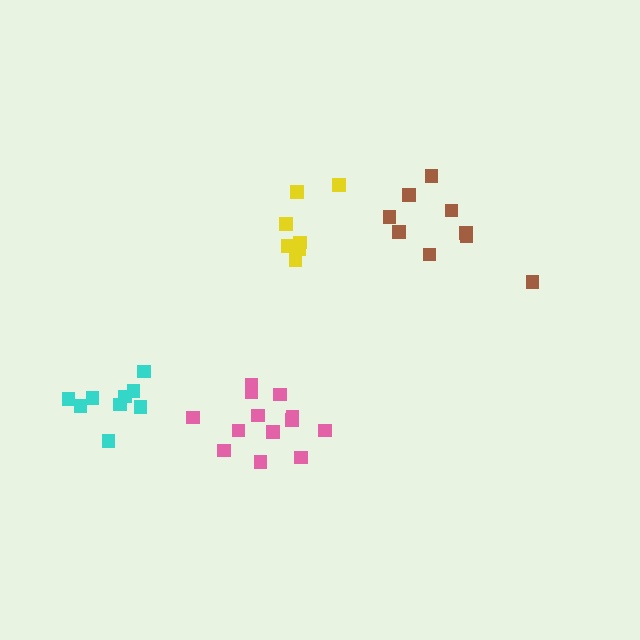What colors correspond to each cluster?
The clusters are colored: cyan, yellow, pink, brown.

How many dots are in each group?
Group 1: 9 dots, Group 2: 7 dots, Group 3: 13 dots, Group 4: 9 dots (38 total).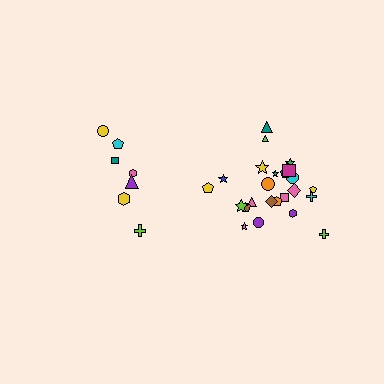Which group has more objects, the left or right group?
The right group.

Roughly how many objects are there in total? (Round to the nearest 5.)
Roughly 30 objects in total.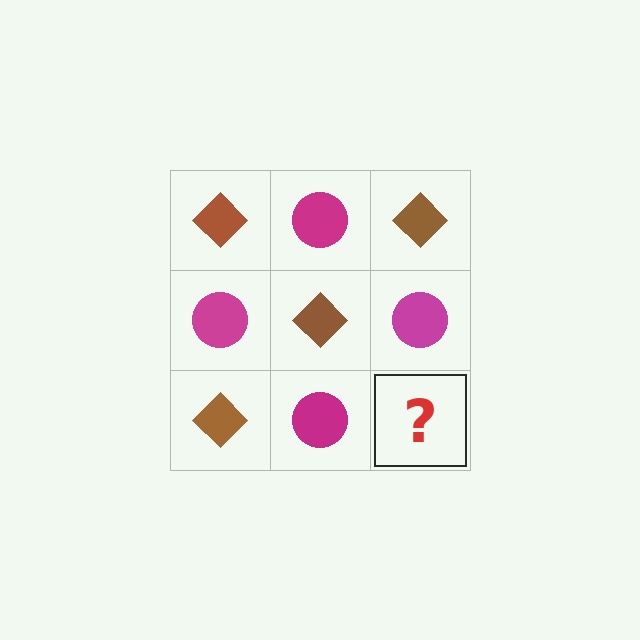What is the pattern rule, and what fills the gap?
The rule is that it alternates brown diamond and magenta circle in a checkerboard pattern. The gap should be filled with a brown diamond.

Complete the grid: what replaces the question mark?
The question mark should be replaced with a brown diamond.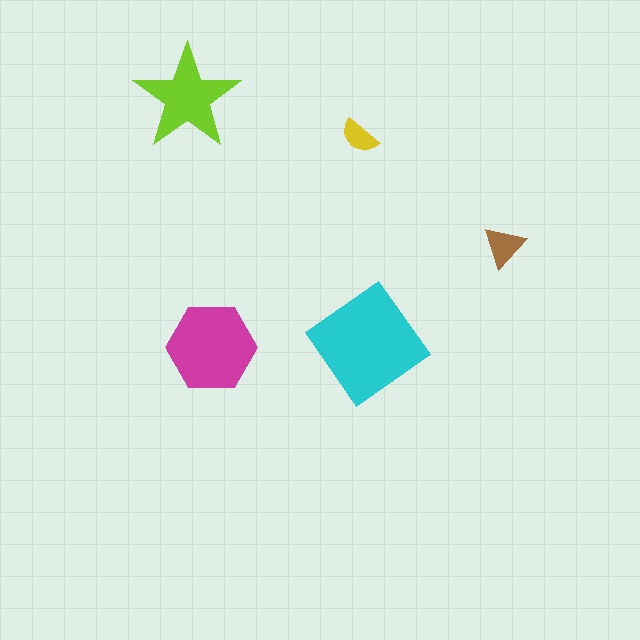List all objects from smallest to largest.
The yellow semicircle, the brown triangle, the lime star, the magenta hexagon, the cyan diamond.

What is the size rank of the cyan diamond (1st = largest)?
1st.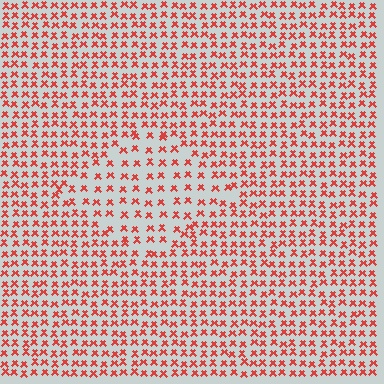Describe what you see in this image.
The image contains small red elements arranged at two different densities. A diamond-shaped region is visible where the elements are less densely packed than the surrounding area.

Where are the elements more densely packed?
The elements are more densely packed outside the diamond boundary.